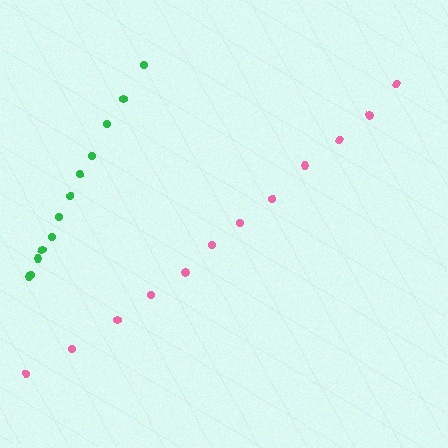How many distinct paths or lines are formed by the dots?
There are 2 distinct paths.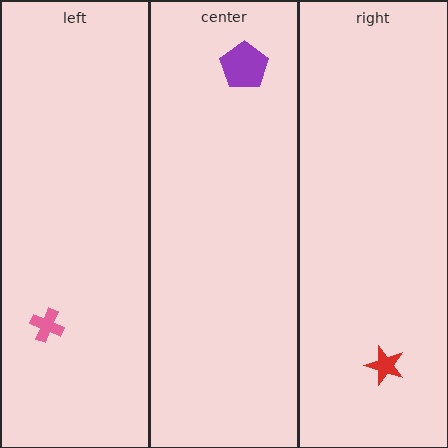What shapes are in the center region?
The purple pentagon.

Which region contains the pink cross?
The left region.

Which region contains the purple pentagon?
The center region.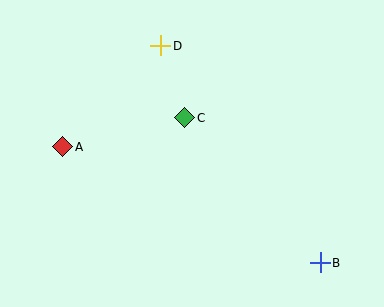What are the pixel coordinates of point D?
Point D is at (161, 46).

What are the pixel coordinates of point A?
Point A is at (63, 147).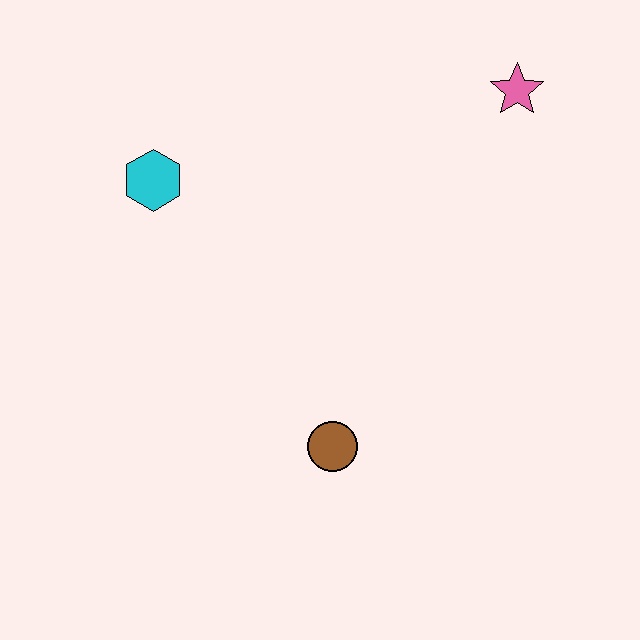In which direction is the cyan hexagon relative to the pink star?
The cyan hexagon is to the left of the pink star.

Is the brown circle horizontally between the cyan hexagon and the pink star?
Yes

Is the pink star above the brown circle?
Yes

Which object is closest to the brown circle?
The cyan hexagon is closest to the brown circle.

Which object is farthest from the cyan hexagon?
The pink star is farthest from the cyan hexagon.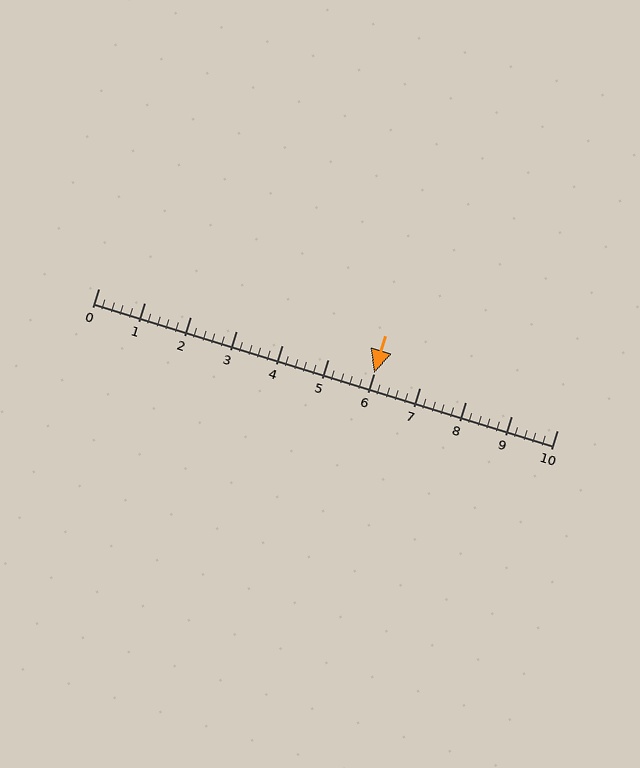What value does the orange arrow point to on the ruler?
The orange arrow points to approximately 6.0.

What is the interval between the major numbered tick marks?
The major tick marks are spaced 1 units apart.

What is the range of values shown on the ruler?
The ruler shows values from 0 to 10.